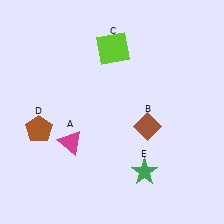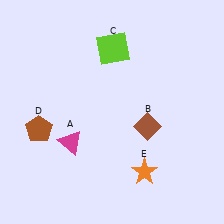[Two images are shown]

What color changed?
The star (E) changed from green in Image 1 to orange in Image 2.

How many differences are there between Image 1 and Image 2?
There is 1 difference between the two images.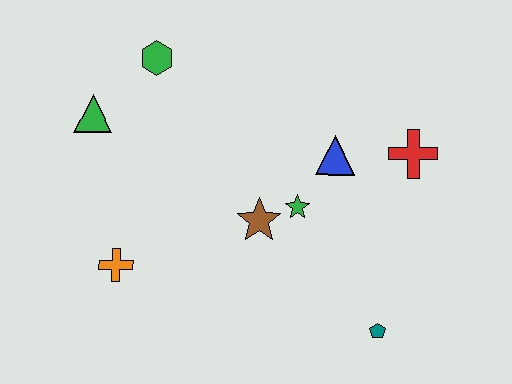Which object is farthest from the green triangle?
The teal pentagon is farthest from the green triangle.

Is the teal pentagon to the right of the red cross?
No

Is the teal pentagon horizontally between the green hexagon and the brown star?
No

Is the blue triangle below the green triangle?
Yes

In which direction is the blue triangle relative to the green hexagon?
The blue triangle is to the right of the green hexagon.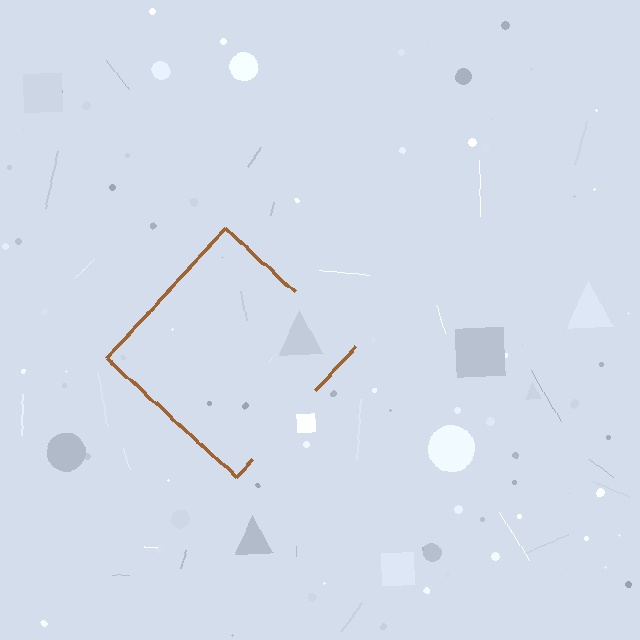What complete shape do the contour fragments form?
The contour fragments form a diamond.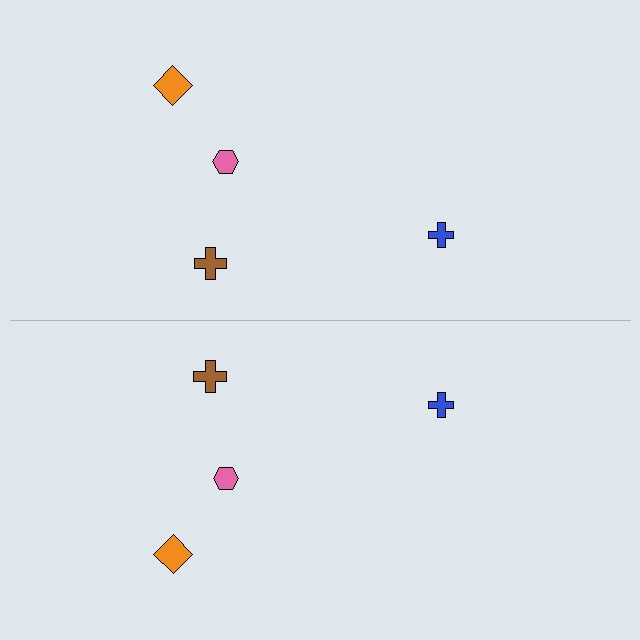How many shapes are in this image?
There are 8 shapes in this image.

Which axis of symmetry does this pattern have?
The pattern has a horizontal axis of symmetry running through the center of the image.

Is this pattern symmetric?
Yes, this pattern has bilateral (reflection) symmetry.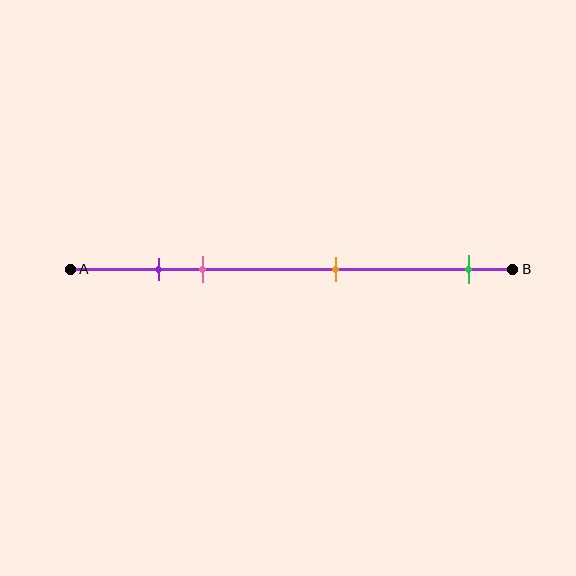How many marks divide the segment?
There are 4 marks dividing the segment.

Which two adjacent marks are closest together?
The purple and pink marks are the closest adjacent pair.